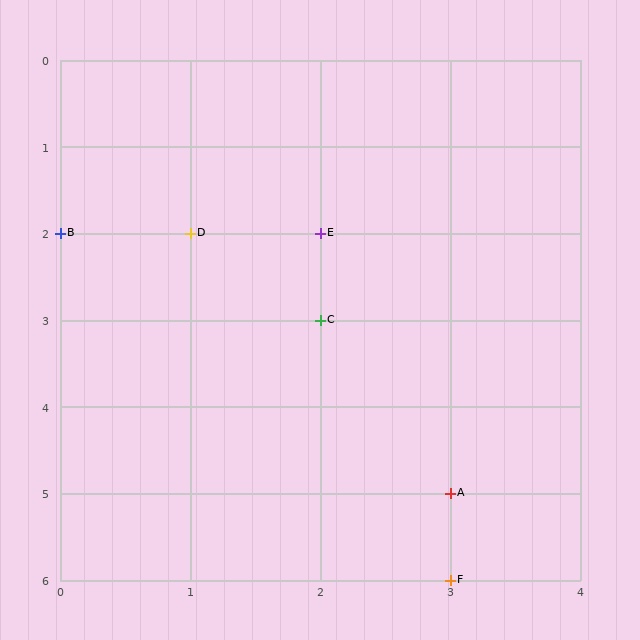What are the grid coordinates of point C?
Point C is at grid coordinates (2, 3).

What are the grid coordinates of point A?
Point A is at grid coordinates (3, 5).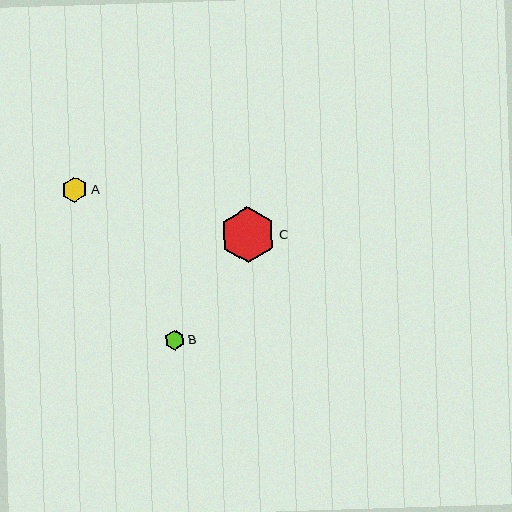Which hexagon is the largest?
Hexagon C is the largest with a size of approximately 56 pixels.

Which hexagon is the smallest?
Hexagon B is the smallest with a size of approximately 20 pixels.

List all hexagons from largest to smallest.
From largest to smallest: C, A, B.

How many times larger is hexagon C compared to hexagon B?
Hexagon C is approximately 2.8 times the size of hexagon B.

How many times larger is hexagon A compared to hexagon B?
Hexagon A is approximately 1.3 times the size of hexagon B.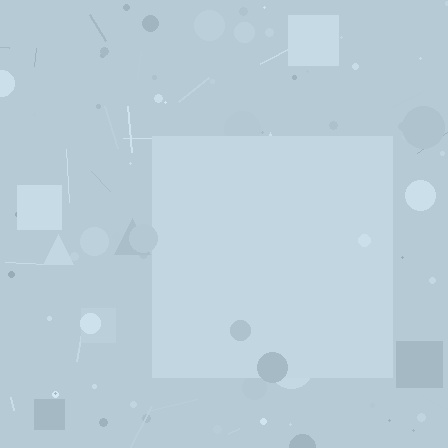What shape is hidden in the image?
A square is hidden in the image.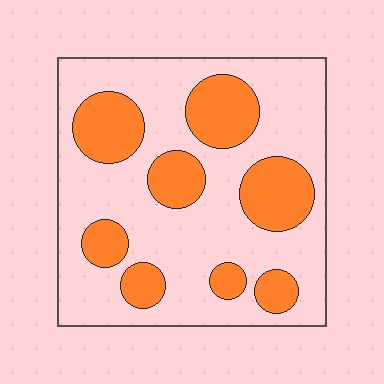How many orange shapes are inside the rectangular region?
8.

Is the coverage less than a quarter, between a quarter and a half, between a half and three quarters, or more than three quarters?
Between a quarter and a half.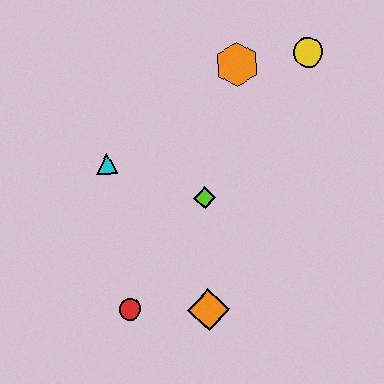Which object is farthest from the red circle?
The yellow circle is farthest from the red circle.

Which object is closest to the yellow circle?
The orange hexagon is closest to the yellow circle.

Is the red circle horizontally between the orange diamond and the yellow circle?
No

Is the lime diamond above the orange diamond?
Yes